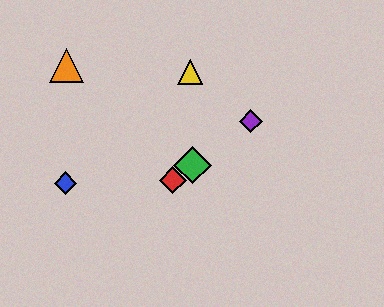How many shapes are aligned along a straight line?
3 shapes (the red diamond, the green diamond, the purple diamond) are aligned along a straight line.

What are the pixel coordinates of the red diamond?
The red diamond is at (173, 180).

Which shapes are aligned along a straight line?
The red diamond, the green diamond, the purple diamond are aligned along a straight line.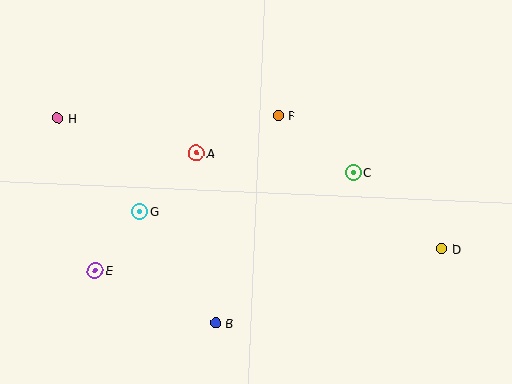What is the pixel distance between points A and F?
The distance between A and F is 91 pixels.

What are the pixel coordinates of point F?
Point F is at (279, 116).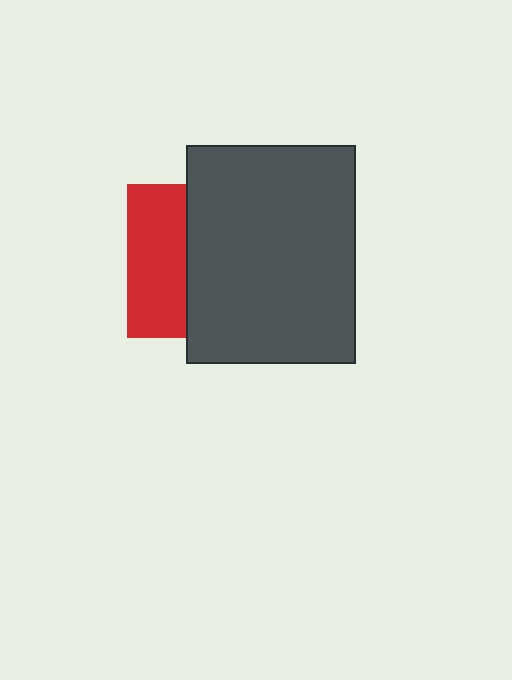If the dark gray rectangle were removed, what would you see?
You would see the complete red square.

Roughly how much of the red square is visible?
A small part of it is visible (roughly 38%).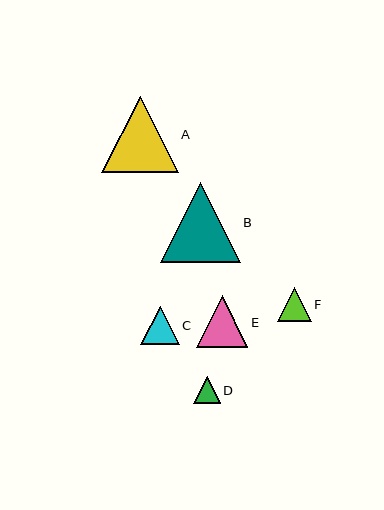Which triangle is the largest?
Triangle B is the largest with a size of approximately 80 pixels.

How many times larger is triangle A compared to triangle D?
Triangle A is approximately 2.9 times the size of triangle D.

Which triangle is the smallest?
Triangle D is the smallest with a size of approximately 27 pixels.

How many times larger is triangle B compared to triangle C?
Triangle B is approximately 2.1 times the size of triangle C.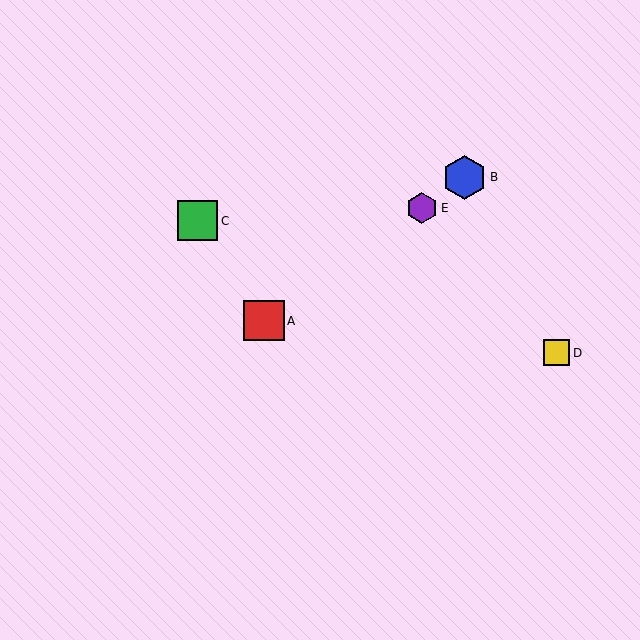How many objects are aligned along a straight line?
3 objects (A, B, E) are aligned along a straight line.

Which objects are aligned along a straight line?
Objects A, B, E are aligned along a straight line.